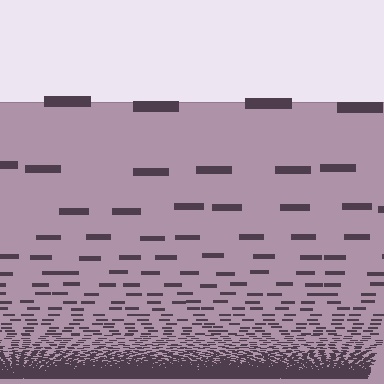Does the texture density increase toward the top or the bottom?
Density increases toward the bottom.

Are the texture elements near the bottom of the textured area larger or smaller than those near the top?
Smaller. The gradient is inverted — elements near the bottom are smaller and denser.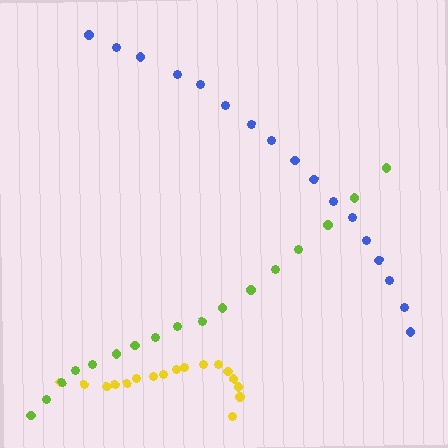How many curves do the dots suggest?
There are 3 distinct paths.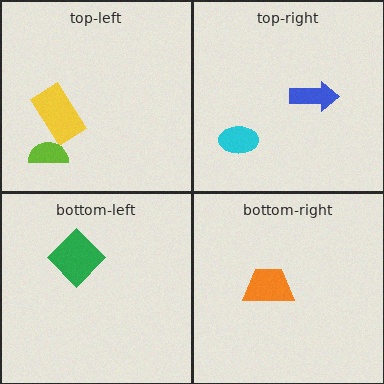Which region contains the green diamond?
The bottom-left region.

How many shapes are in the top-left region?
2.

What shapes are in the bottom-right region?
The orange trapezoid.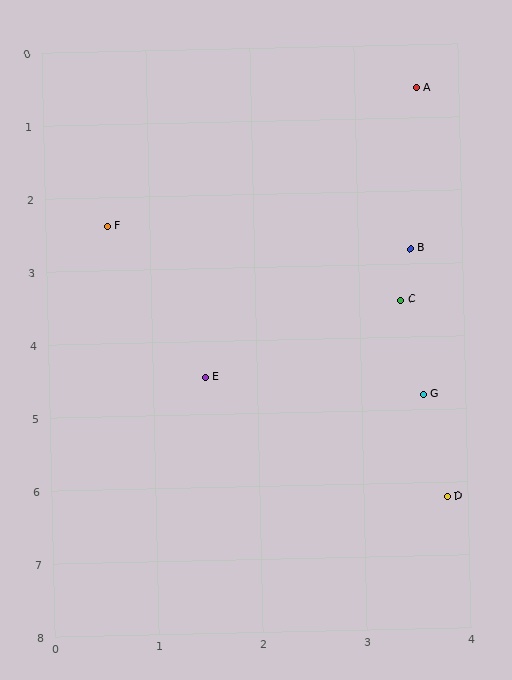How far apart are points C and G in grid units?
Points C and G are about 1.3 grid units apart.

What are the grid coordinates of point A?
Point A is at approximately (3.6, 0.6).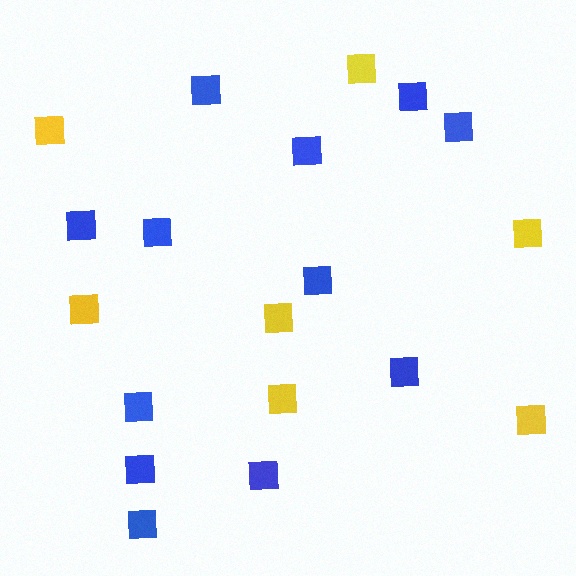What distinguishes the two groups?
There are 2 groups: one group of blue squares (12) and one group of yellow squares (7).